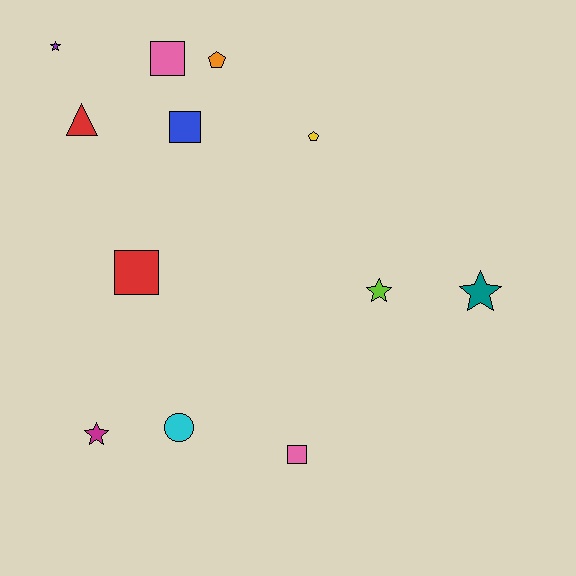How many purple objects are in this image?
There is 1 purple object.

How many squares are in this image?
There are 4 squares.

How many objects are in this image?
There are 12 objects.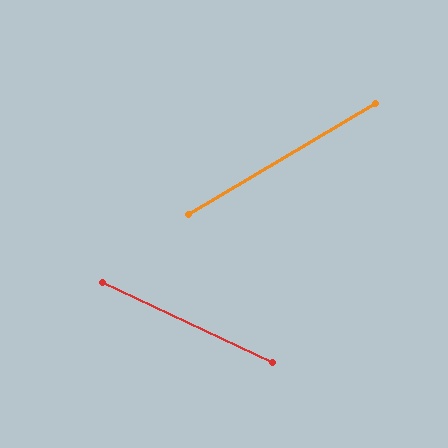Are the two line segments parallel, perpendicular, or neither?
Neither parallel nor perpendicular — they differ by about 56°.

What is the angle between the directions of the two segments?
Approximately 56 degrees.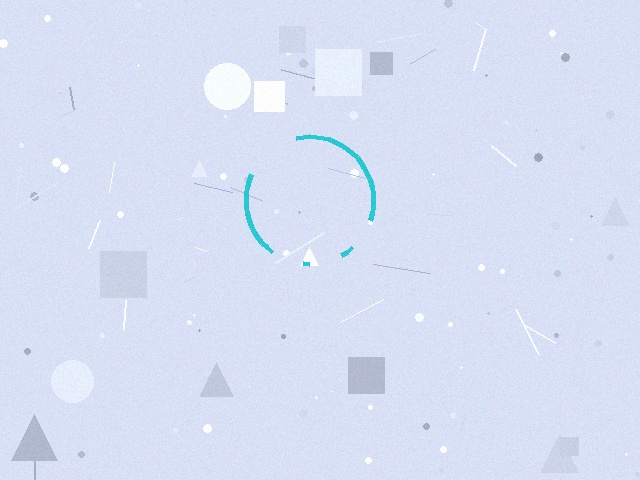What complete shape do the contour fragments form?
The contour fragments form a circle.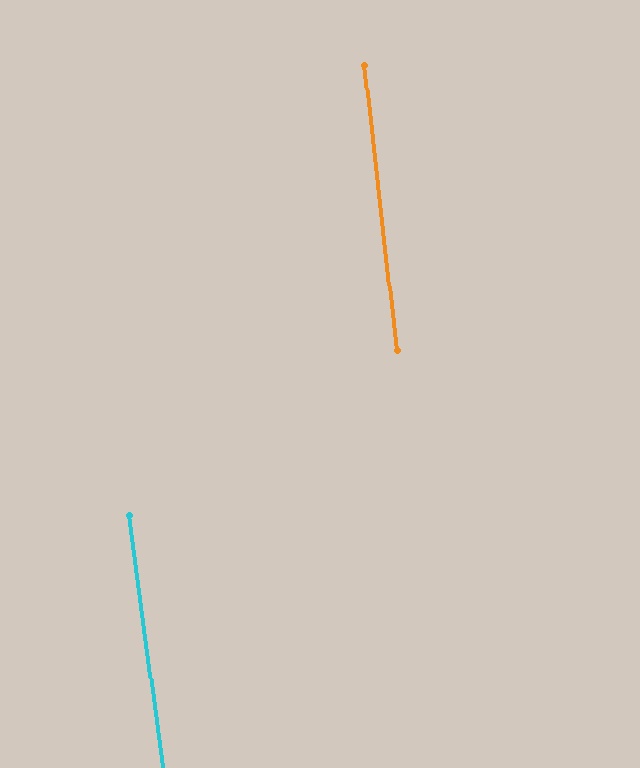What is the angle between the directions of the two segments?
Approximately 1 degree.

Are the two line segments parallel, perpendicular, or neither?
Parallel — their directions differ by only 1.1°.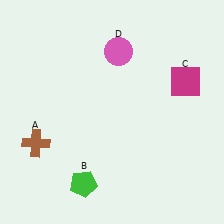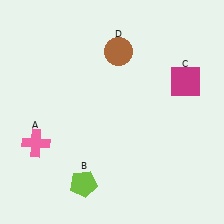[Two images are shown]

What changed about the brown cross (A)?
In Image 1, A is brown. In Image 2, it changed to pink.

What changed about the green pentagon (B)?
In Image 1, B is green. In Image 2, it changed to lime.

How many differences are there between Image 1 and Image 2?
There are 3 differences between the two images.